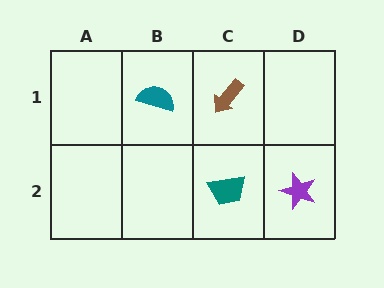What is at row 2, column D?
A purple star.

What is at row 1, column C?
A brown arrow.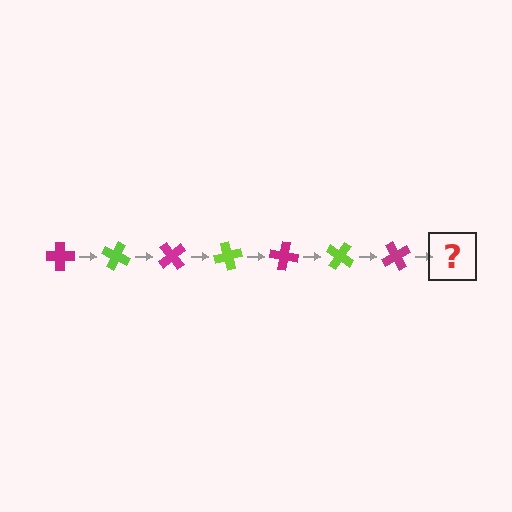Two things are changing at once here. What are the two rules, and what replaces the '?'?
The two rules are that it rotates 25 degrees each step and the color cycles through magenta and lime. The '?' should be a lime cross, rotated 175 degrees from the start.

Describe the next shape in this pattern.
It should be a lime cross, rotated 175 degrees from the start.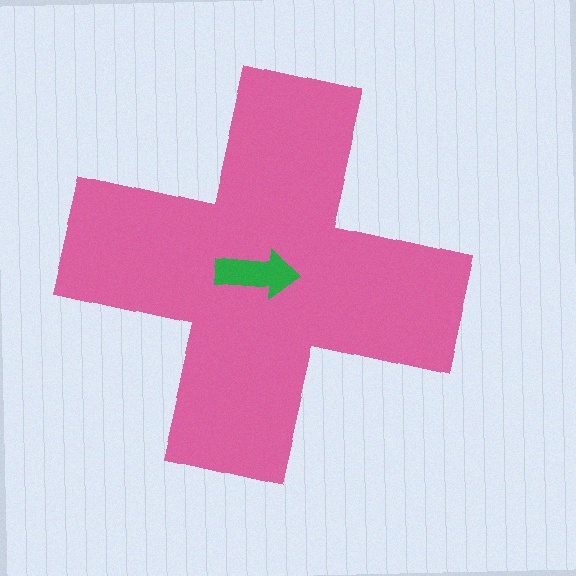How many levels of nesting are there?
2.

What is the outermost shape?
The pink cross.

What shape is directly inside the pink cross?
The green arrow.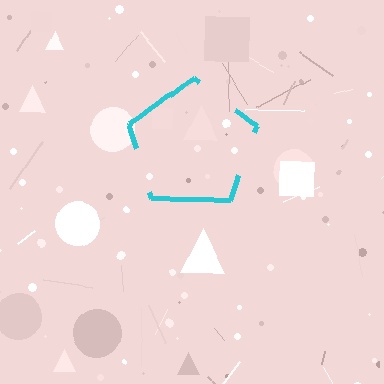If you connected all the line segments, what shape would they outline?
They would outline a pentagon.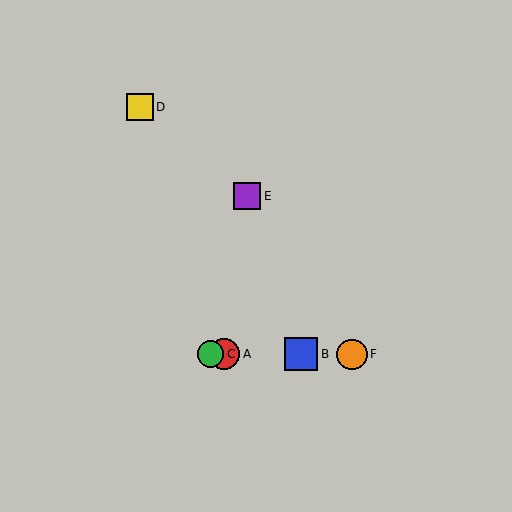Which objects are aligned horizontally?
Objects A, B, C, F are aligned horizontally.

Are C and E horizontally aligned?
No, C is at y≈354 and E is at y≈196.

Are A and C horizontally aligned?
Yes, both are at y≈354.